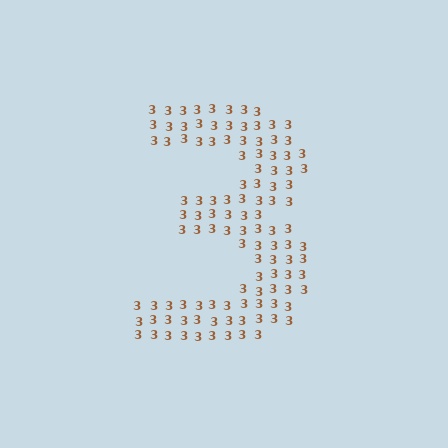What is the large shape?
The large shape is the digit 3.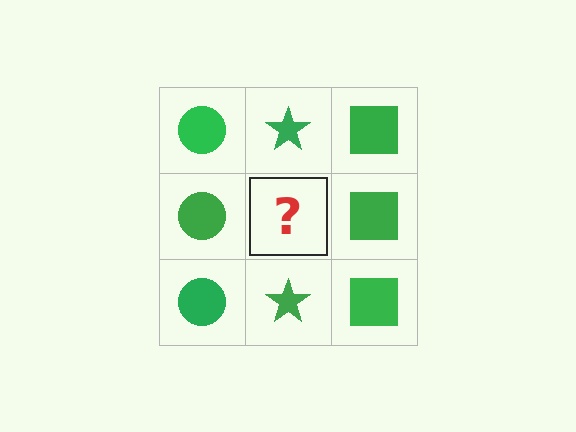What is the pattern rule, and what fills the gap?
The rule is that each column has a consistent shape. The gap should be filled with a green star.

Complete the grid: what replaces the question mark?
The question mark should be replaced with a green star.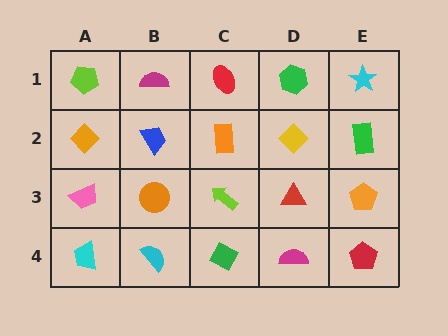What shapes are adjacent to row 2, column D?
A green hexagon (row 1, column D), a red triangle (row 3, column D), an orange rectangle (row 2, column C), a green rectangle (row 2, column E).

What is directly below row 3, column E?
A red pentagon.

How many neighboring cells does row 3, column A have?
3.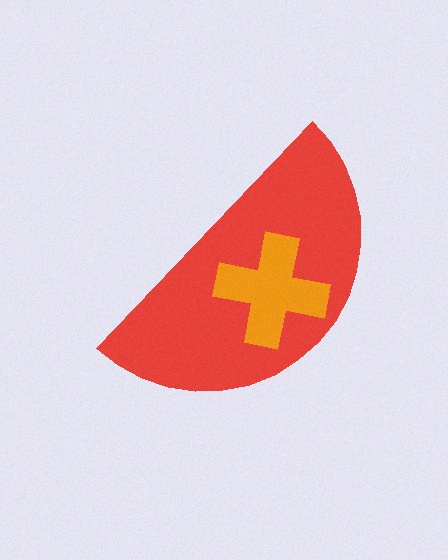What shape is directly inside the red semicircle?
The orange cross.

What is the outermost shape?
The red semicircle.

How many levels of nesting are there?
2.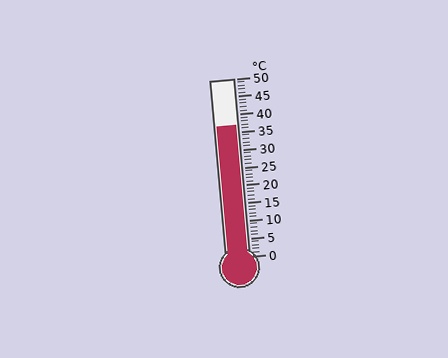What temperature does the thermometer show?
The thermometer shows approximately 37°C.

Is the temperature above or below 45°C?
The temperature is below 45°C.